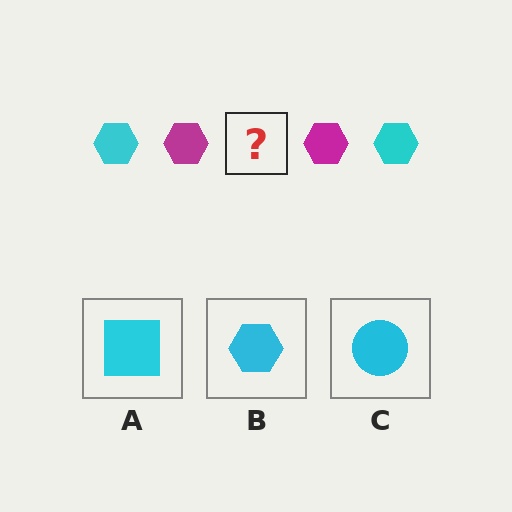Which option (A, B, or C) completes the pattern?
B.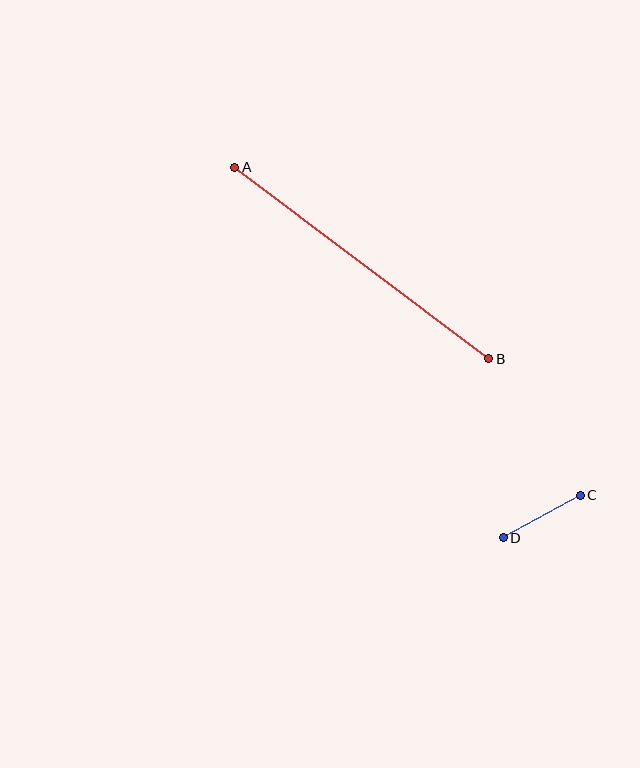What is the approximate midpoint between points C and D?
The midpoint is at approximately (542, 516) pixels.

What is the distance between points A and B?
The distance is approximately 318 pixels.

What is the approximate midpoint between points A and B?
The midpoint is at approximately (362, 263) pixels.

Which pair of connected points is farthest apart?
Points A and B are farthest apart.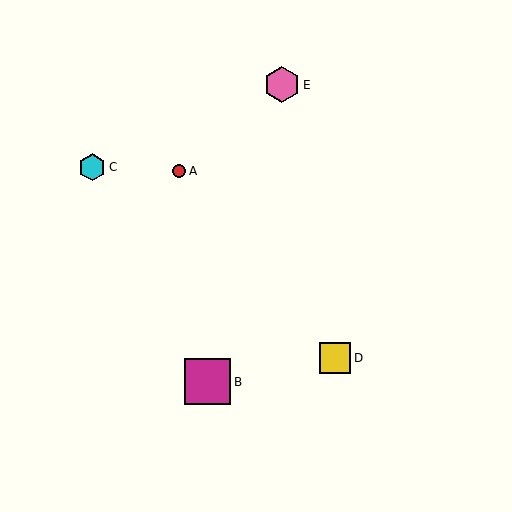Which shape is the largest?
The magenta square (labeled B) is the largest.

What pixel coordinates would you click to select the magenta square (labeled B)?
Click at (207, 382) to select the magenta square B.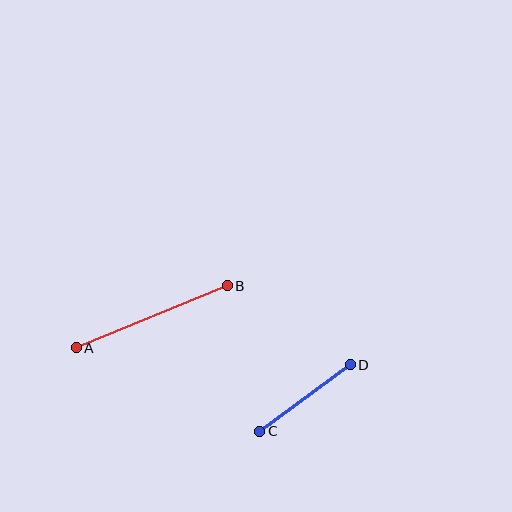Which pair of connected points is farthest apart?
Points A and B are farthest apart.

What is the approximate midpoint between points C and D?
The midpoint is at approximately (305, 398) pixels.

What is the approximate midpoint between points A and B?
The midpoint is at approximately (152, 317) pixels.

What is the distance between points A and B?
The distance is approximately 163 pixels.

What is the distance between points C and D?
The distance is approximately 112 pixels.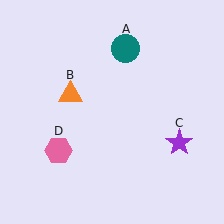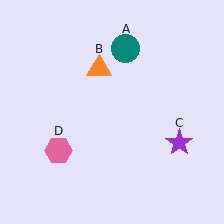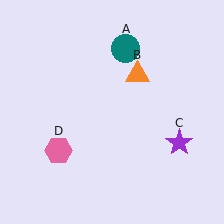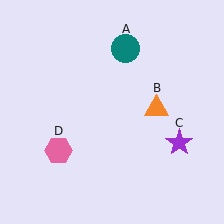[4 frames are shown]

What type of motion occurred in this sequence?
The orange triangle (object B) rotated clockwise around the center of the scene.